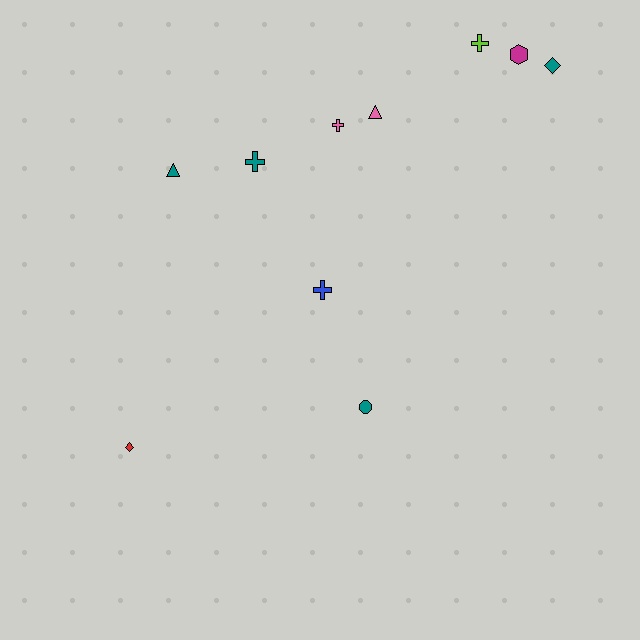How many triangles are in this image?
There are 2 triangles.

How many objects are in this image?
There are 10 objects.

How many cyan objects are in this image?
There are no cyan objects.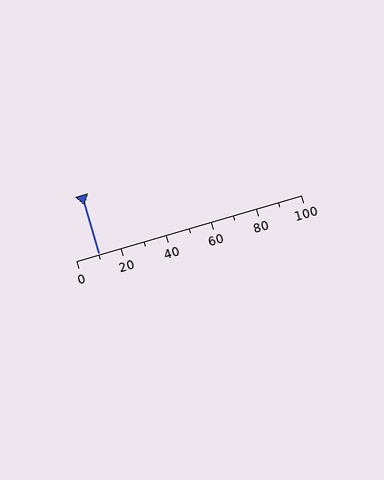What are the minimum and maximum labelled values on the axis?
The axis runs from 0 to 100.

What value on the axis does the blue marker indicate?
The marker indicates approximately 10.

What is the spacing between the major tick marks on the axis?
The major ticks are spaced 20 apart.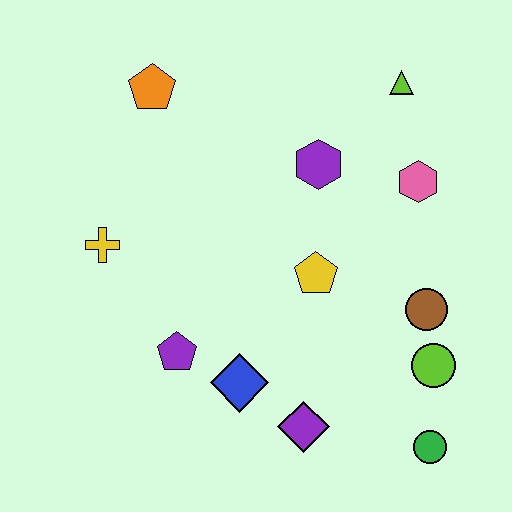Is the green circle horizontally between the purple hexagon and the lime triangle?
No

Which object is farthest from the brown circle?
The orange pentagon is farthest from the brown circle.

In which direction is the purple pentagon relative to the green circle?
The purple pentagon is to the left of the green circle.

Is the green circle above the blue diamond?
No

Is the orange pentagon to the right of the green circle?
No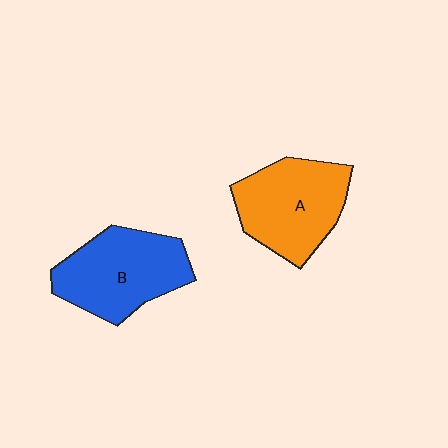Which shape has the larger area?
Shape B (blue).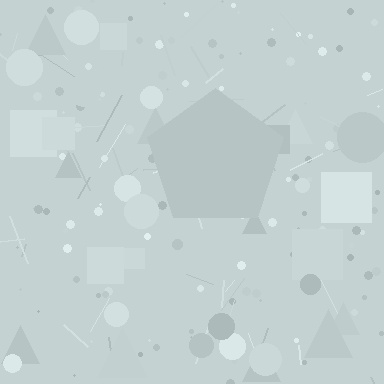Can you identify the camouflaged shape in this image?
The camouflaged shape is a pentagon.